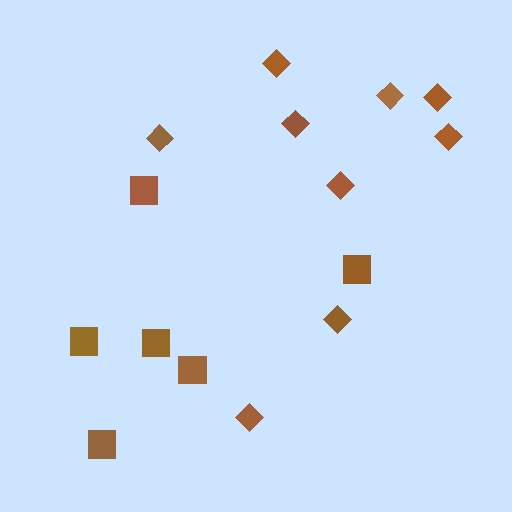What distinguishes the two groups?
There are 2 groups: one group of squares (6) and one group of diamonds (9).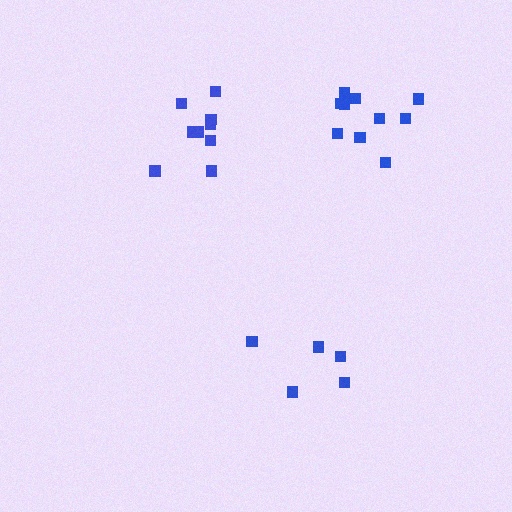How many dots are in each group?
Group 1: 9 dots, Group 2: 10 dots, Group 3: 5 dots (24 total).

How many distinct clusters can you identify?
There are 3 distinct clusters.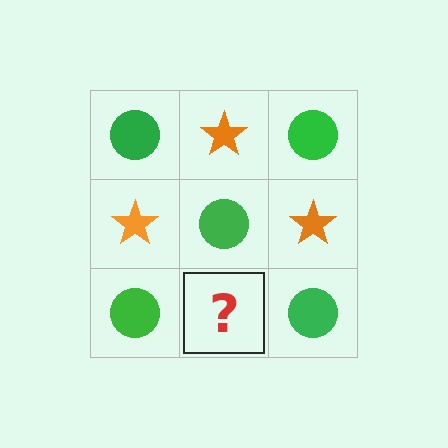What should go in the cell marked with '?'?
The missing cell should contain an orange star.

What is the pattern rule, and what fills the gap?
The rule is that it alternates green circle and orange star in a checkerboard pattern. The gap should be filled with an orange star.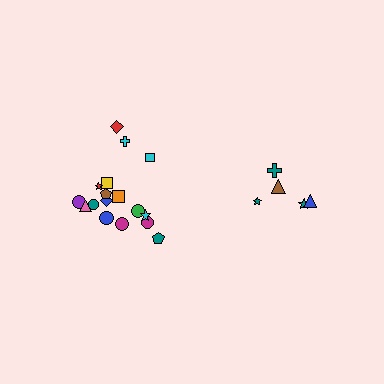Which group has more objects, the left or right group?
The left group.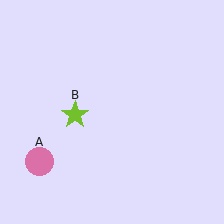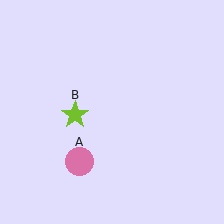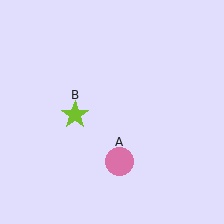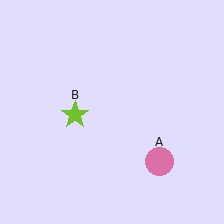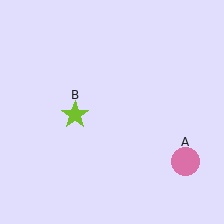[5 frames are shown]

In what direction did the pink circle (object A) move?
The pink circle (object A) moved right.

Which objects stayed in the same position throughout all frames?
Lime star (object B) remained stationary.